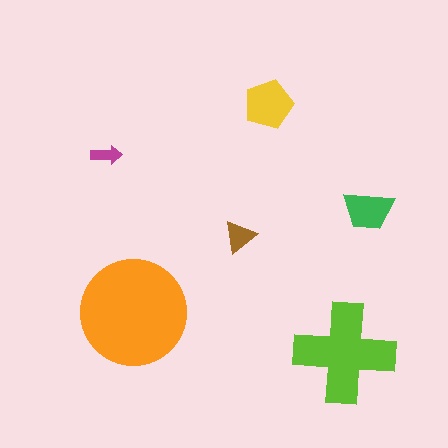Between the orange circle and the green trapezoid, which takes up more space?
The orange circle.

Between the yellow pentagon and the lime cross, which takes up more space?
The lime cross.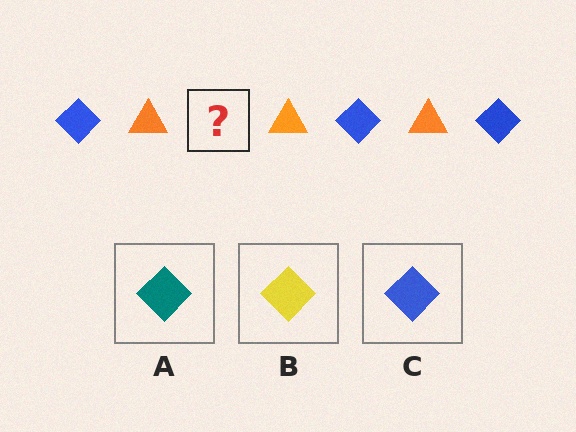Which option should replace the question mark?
Option C.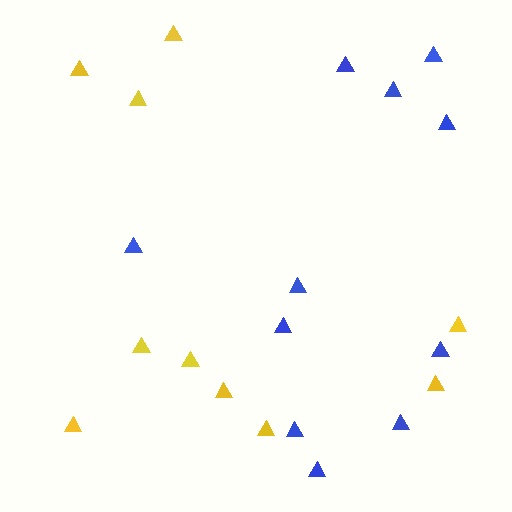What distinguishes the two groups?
There are 2 groups: one group of blue triangles (11) and one group of yellow triangles (10).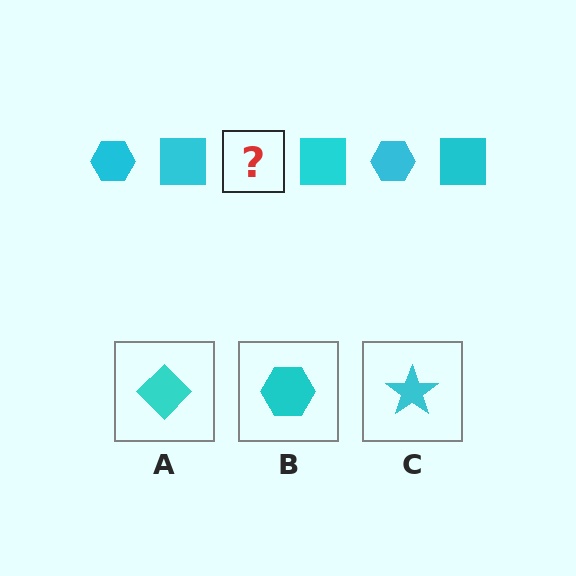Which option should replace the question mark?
Option B.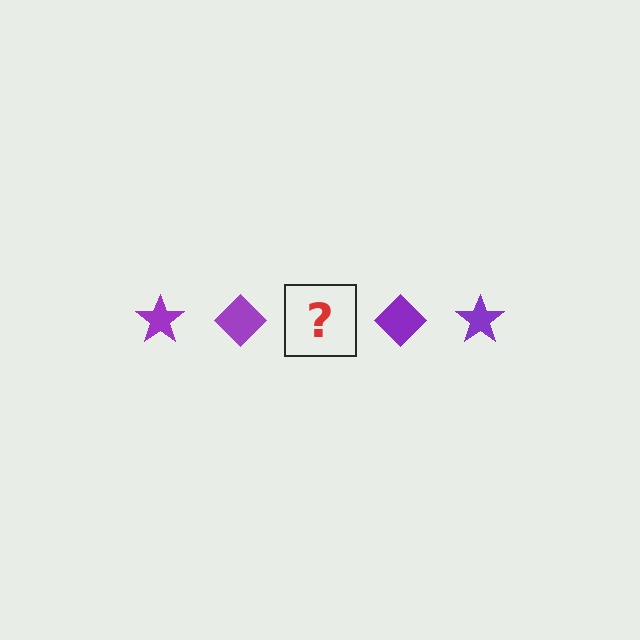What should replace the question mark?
The question mark should be replaced with a purple star.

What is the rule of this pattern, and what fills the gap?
The rule is that the pattern cycles through star, diamond shapes in purple. The gap should be filled with a purple star.